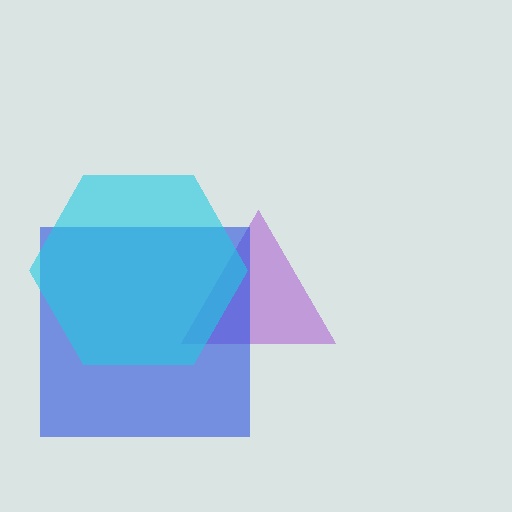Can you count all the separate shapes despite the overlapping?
Yes, there are 3 separate shapes.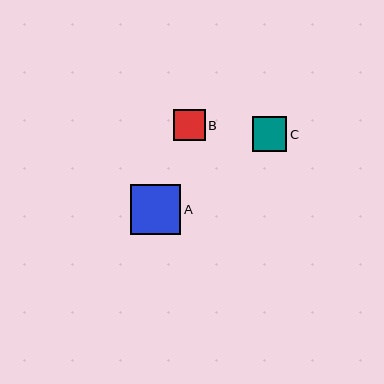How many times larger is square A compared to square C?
Square A is approximately 1.4 times the size of square C.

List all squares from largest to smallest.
From largest to smallest: A, C, B.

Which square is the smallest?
Square B is the smallest with a size of approximately 31 pixels.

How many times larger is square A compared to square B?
Square A is approximately 1.6 times the size of square B.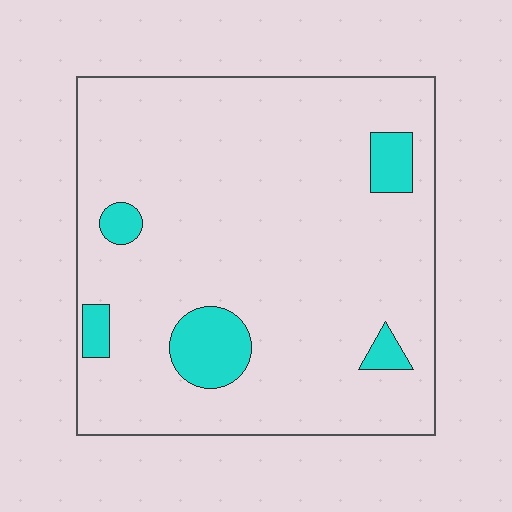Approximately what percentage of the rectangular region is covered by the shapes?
Approximately 10%.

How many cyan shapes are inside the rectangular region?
5.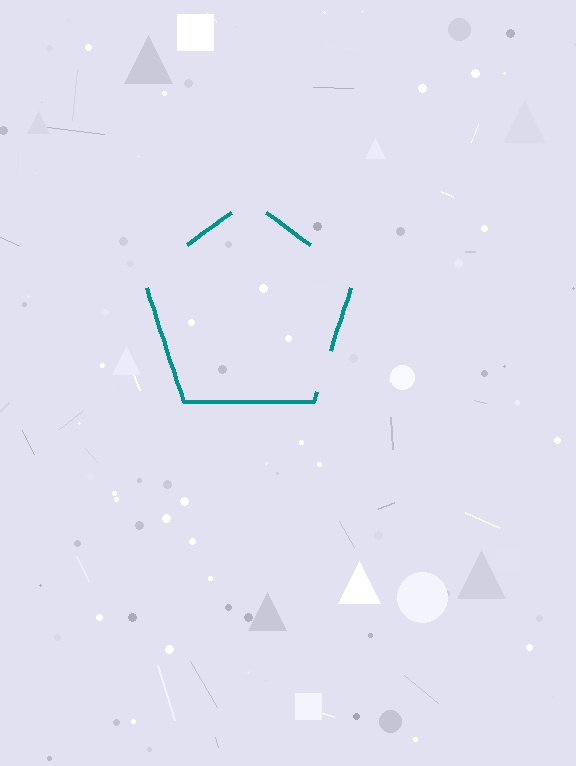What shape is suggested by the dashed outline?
The dashed outline suggests a pentagon.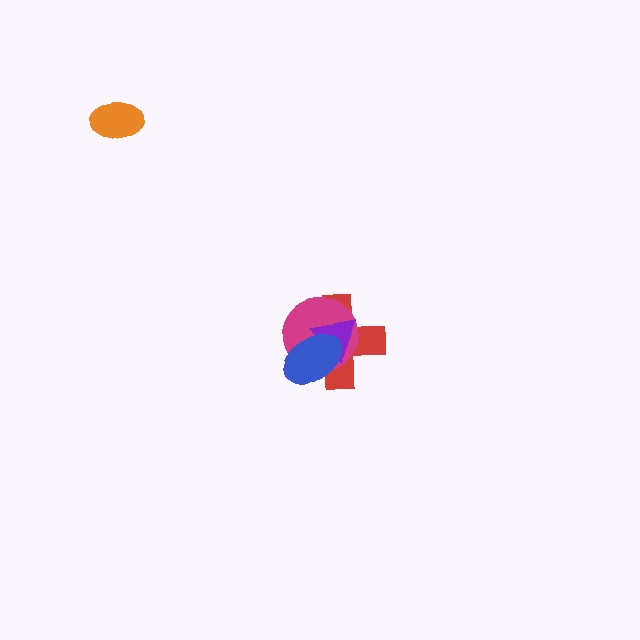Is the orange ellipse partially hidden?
No, no other shape covers it.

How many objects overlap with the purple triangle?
3 objects overlap with the purple triangle.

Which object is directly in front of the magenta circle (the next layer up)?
The purple triangle is directly in front of the magenta circle.